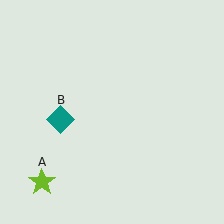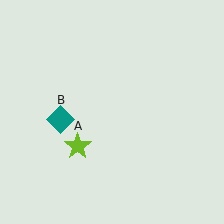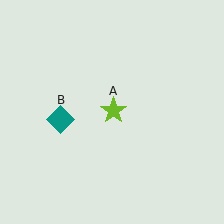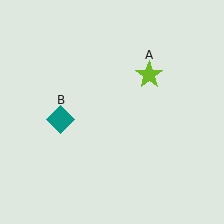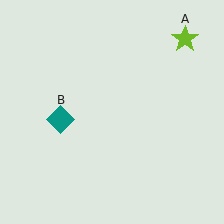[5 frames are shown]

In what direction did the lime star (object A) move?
The lime star (object A) moved up and to the right.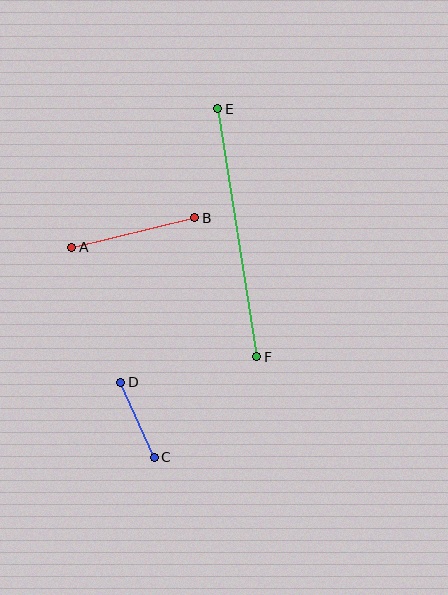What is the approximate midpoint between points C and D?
The midpoint is at approximately (137, 420) pixels.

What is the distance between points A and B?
The distance is approximately 126 pixels.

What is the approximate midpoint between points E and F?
The midpoint is at approximately (237, 233) pixels.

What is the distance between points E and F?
The distance is approximately 251 pixels.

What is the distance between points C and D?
The distance is approximately 82 pixels.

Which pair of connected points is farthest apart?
Points E and F are farthest apart.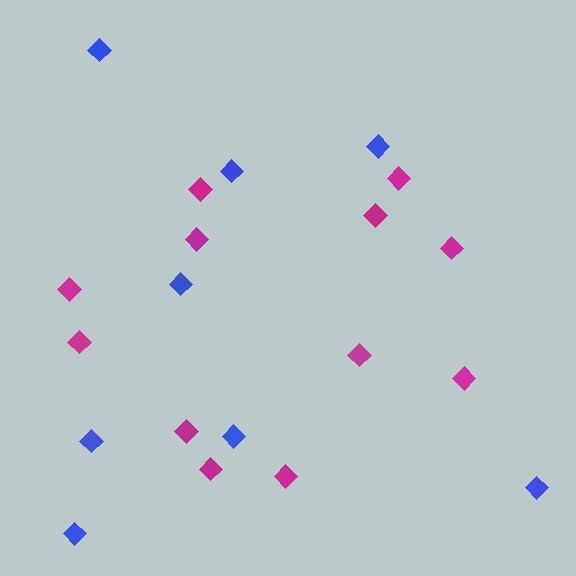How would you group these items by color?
There are 2 groups: one group of blue diamonds (8) and one group of magenta diamonds (12).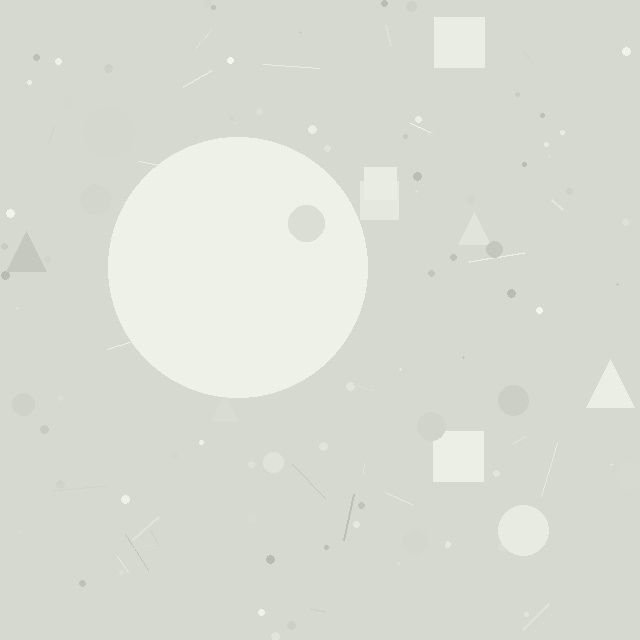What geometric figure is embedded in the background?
A circle is embedded in the background.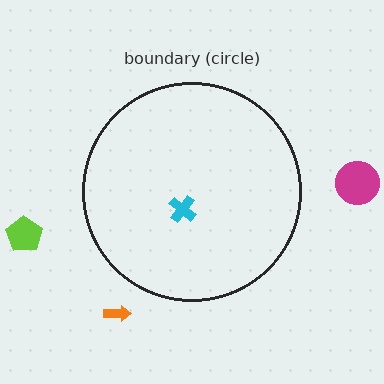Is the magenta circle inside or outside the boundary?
Outside.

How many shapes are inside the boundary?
1 inside, 3 outside.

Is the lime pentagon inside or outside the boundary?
Outside.